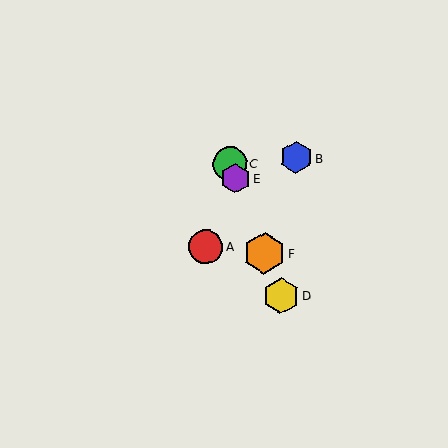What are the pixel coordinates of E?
Object E is at (235, 178).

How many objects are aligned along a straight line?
4 objects (C, D, E, F) are aligned along a straight line.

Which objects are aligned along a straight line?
Objects C, D, E, F are aligned along a straight line.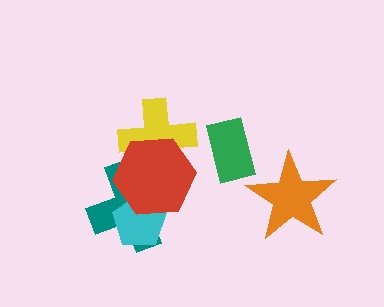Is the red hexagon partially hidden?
No, no other shape covers it.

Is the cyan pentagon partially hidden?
Yes, it is partially covered by another shape.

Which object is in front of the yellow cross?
The red hexagon is in front of the yellow cross.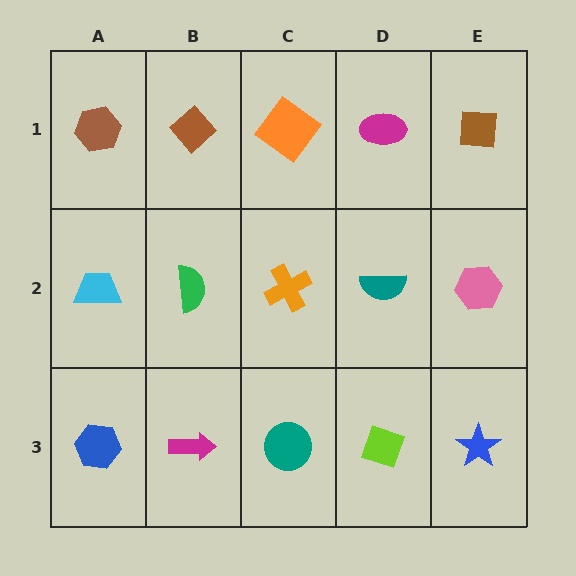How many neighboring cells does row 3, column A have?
2.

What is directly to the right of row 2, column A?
A green semicircle.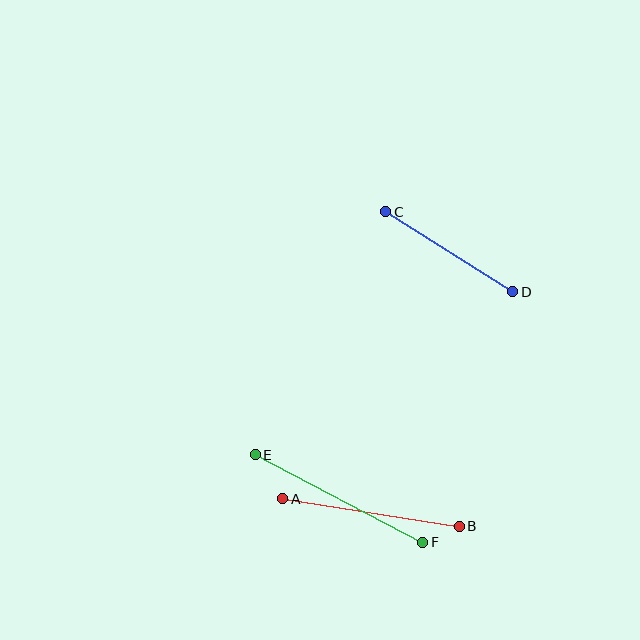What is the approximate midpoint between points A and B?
The midpoint is at approximately (371, 512) pixels.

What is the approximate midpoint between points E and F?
The midpoint is at approximately (339, 498) pixels.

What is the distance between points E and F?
The distance is approximately 189 pixels.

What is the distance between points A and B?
The distance is approximately 179 pixels.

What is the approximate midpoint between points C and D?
The midpoint is at approximately (449, 252) pixels.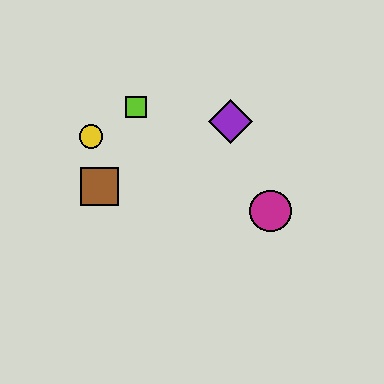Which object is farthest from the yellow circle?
The magenta circle is farthest from the yellow circle.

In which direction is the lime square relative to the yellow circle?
The lime square is to the right of the yellow circle.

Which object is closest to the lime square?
The yellow circle is closest to the lime square.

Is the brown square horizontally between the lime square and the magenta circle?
No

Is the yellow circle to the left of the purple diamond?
Yes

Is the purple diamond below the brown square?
No